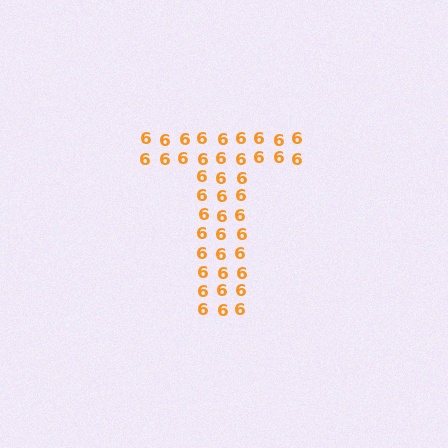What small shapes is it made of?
It is made of small digit 6's.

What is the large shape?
The large shape is the letter T.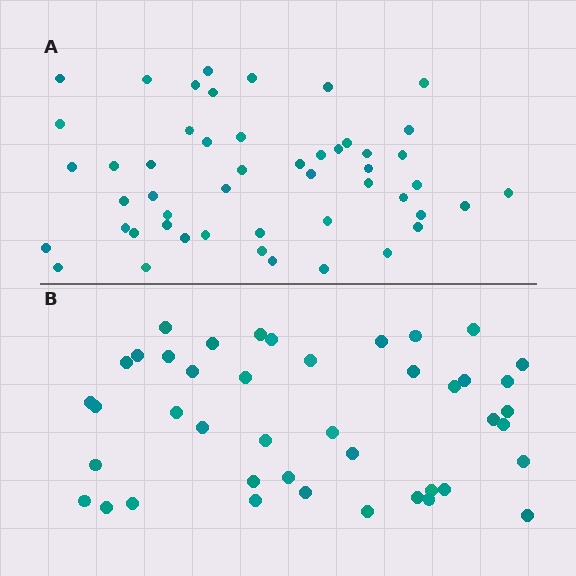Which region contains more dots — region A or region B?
Region A (the top region) has more dots.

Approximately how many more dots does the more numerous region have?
Region A has roughly 8 or so more dots than region B.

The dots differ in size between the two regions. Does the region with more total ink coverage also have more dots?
No. Region B has more total ink coverage because its dots are larger, but region A actually contains more individual dots. Total area can be misleading — the number of items is what matters here.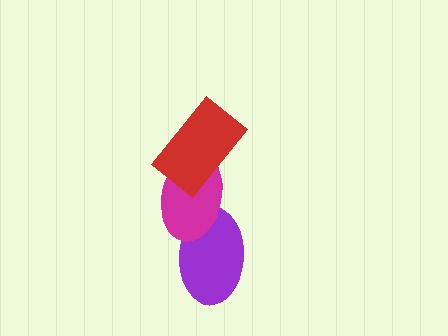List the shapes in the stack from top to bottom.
From top to bottom: the red rectangle, the magenta ellipse, the purple ellipse.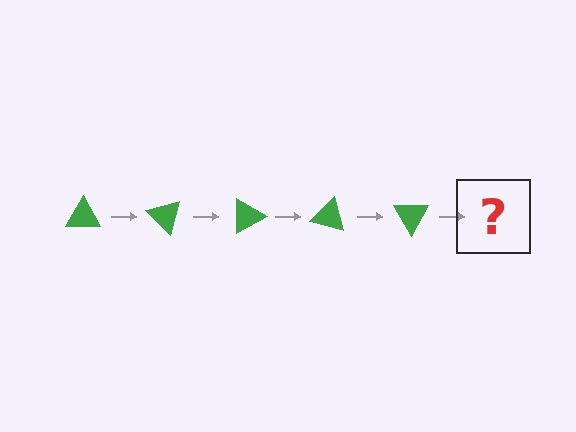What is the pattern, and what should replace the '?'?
The pattern is that the triangle rotates 45 degrees each step. The '?' should be a green triangle rotated 225 degrees.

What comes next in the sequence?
The next element should be a green triangle rotated 225 degrees.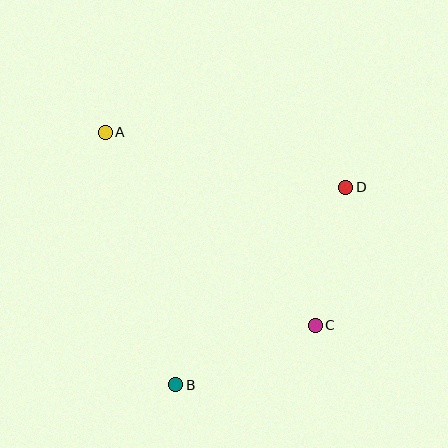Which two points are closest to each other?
Points C and D are closest to each other.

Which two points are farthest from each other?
Points A and C are farthest from each other.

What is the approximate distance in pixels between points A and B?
The distance between A and B is approximately 262 pixels.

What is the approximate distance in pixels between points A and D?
The distance between A and D is approximately 247 pixels.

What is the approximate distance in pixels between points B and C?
The distance between B and C is approximately 152 pixels.